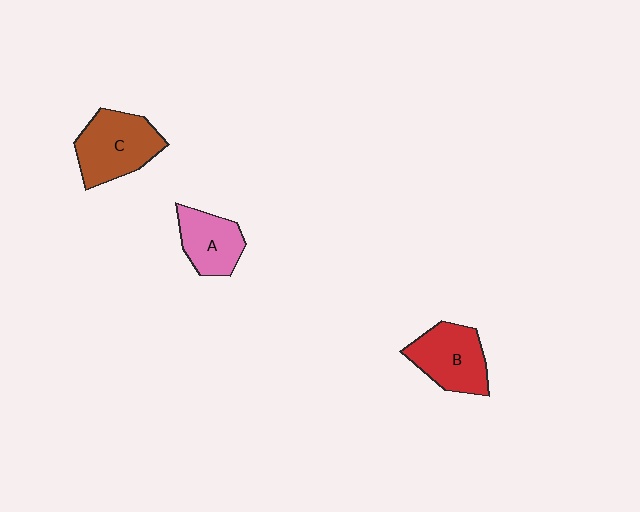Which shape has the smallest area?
Shape A (pink).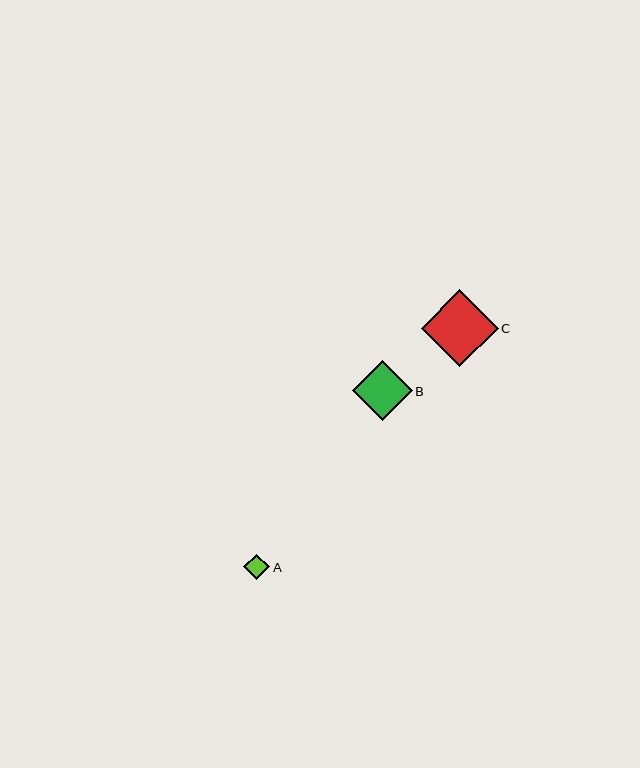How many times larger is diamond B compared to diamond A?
Diamond B is approximately 2.3 times the size of diamond A.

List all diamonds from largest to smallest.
From largest to smallest: C, B, A.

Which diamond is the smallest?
Diamond A is the smallest with a size of approximately 26 pixels.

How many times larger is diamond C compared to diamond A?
Diamond C is approximately 3.0 times the size of diamond A.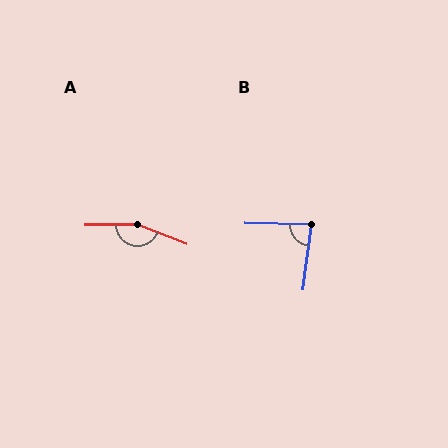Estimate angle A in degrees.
Approximately 158 degrees.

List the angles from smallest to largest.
B (85°), A (158°).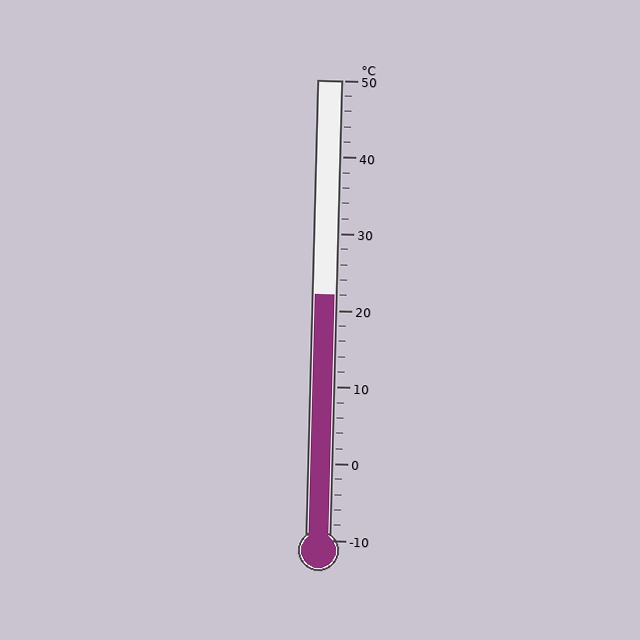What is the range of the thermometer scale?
The thermometer scale ranges from -10°C to 50°C.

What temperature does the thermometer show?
The thermometer shows approximately 22°C.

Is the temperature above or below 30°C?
The temperature is below 30°C.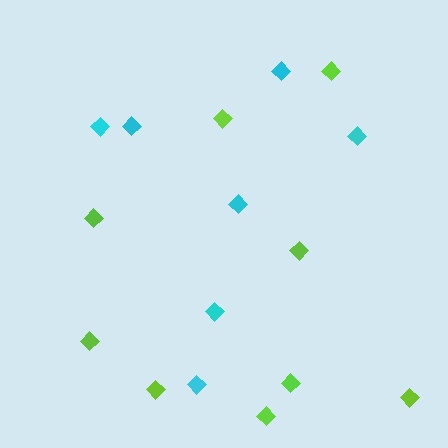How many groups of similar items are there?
There are 2 groups: one group of lime diamonds (9) and one group of cyan diamonds (7).